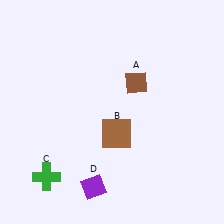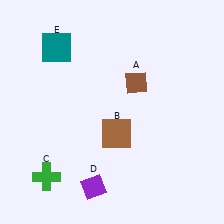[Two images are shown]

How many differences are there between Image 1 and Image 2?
There is 1 difference between the two images.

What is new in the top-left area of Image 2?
A teal square (E) was added in the top-left area of Image 2.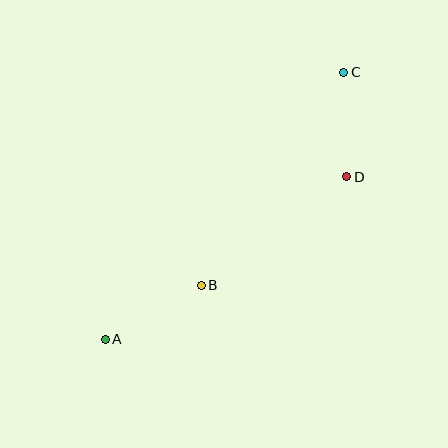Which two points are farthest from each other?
Points A and C are farthest from each other.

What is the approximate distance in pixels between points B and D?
The distance between B and D is approximately 182 pixels.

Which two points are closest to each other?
Points C and D are closest to each other.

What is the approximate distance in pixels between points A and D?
The distance between A and D is approximately 291 pixels.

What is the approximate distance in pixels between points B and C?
The distance between B and C is approximately 256 pixels.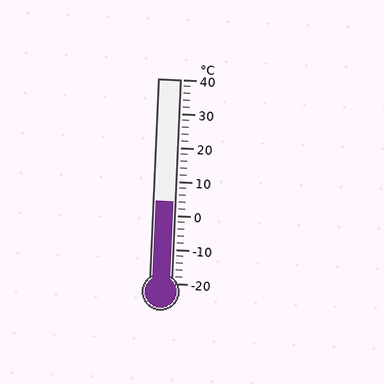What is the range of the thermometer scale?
The thermometer scale ranges from -20°C to 40°C.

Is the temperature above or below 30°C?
The temperature is below 30°C.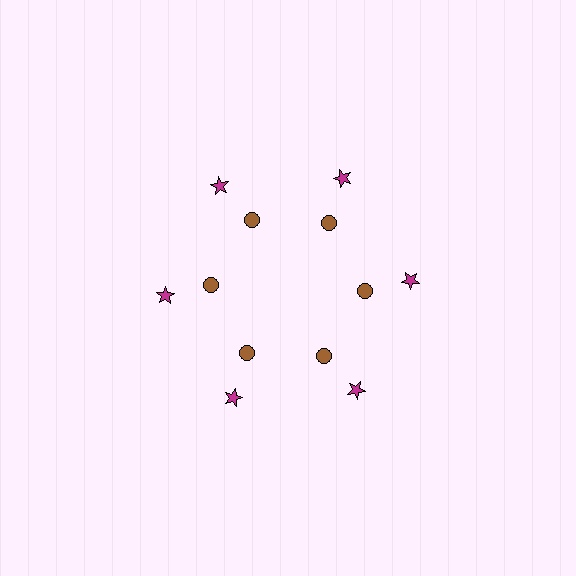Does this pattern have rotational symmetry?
Yes, this pattern has 6-fold rotational symmetry. It looks the same after rotating 60 degrees around the center.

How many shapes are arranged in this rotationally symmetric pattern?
There are 12 shapes, arranged in 6 groups of 2.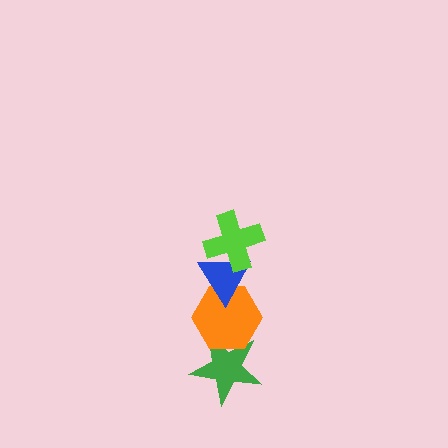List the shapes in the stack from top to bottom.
From top to bottom: the lime cross, the blue triangle, the orange hexagon, the green star.